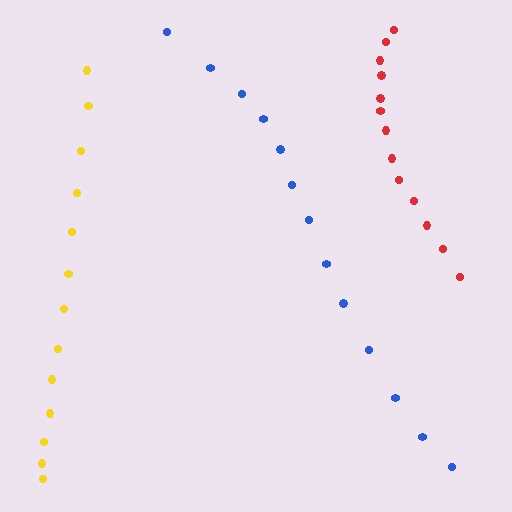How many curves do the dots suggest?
There are 3 distinct paths.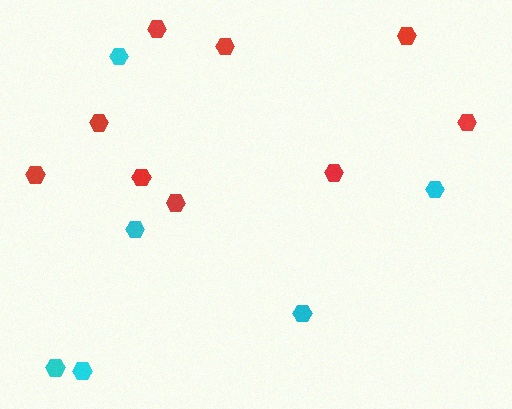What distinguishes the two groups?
There are 2 groups: one group of red hexagons (9) and one group of cyan hexagons (6).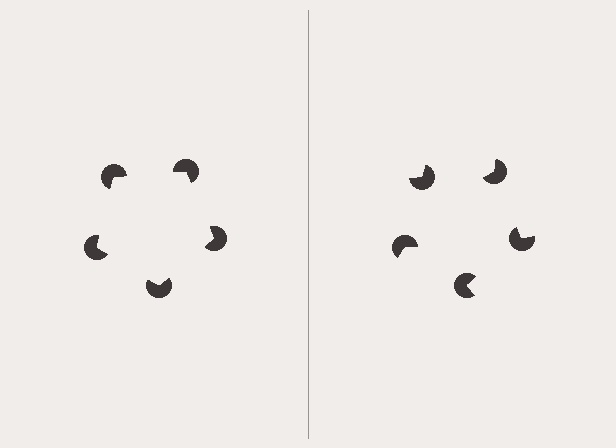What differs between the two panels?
The pac-man discs are positioned identically on both sides; only the wedge orientations differ. On the left they align to a pentagon; on the right they are misaligned.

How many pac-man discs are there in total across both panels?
10 — 5 on each side.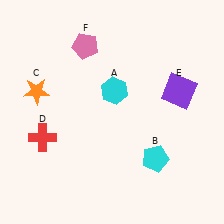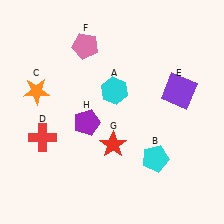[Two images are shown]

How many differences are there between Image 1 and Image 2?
There are 2 differences between the two images.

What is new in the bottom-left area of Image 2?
A purple pentagon (H) was added in the bottom-left area of Image 2.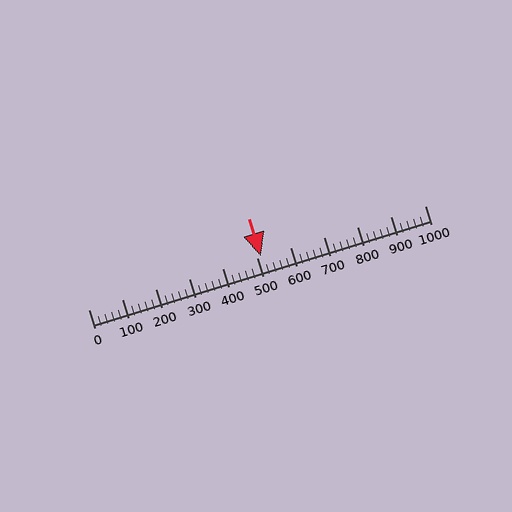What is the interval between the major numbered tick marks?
The major tick marks are spaced 100 units apart.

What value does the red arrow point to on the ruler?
The red arrow points to approximately 511.